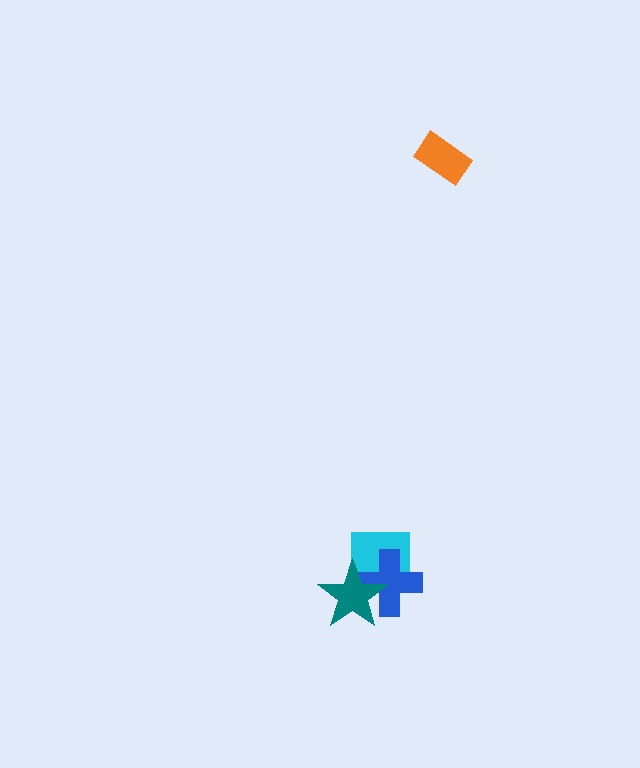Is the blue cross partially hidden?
Yes, it is partially covered by another shape.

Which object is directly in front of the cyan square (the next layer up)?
The blue cross is directly in front of the cyan square.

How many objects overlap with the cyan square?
2 objects overlap with the cyan square.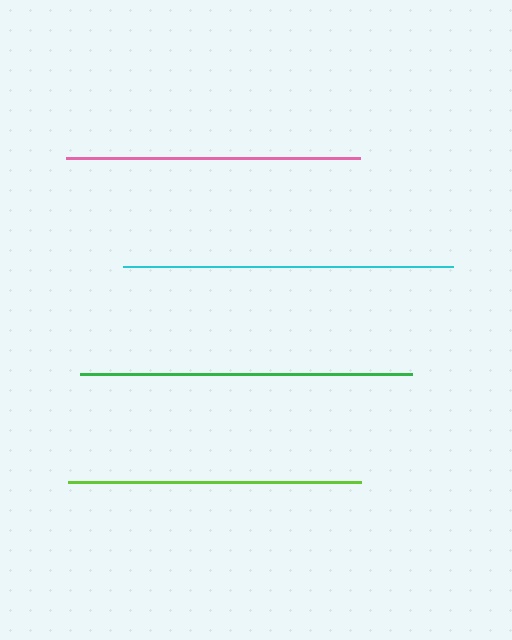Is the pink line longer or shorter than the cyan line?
The cyan line is longer than the pink line.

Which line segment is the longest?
The green line is the longest at approximately 332 pixels.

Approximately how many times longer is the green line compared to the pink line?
The green line is approximately 1.1 times the length of the pink line.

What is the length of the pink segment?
The pink segment is approximately 294 pixels long.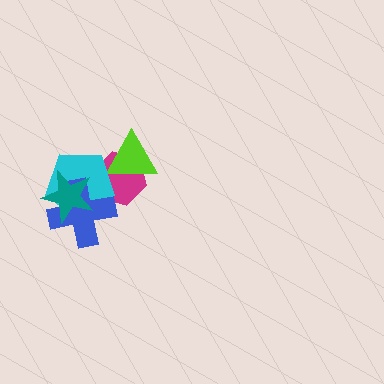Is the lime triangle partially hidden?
Yes, it is partially covered by another shape.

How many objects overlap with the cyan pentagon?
4 objects overlap with the cyan pentagon.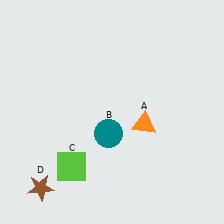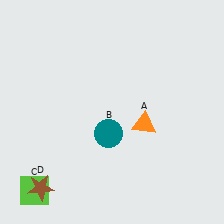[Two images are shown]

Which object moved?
The lime square (C) moved left.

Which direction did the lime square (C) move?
The lime square (C) moved left.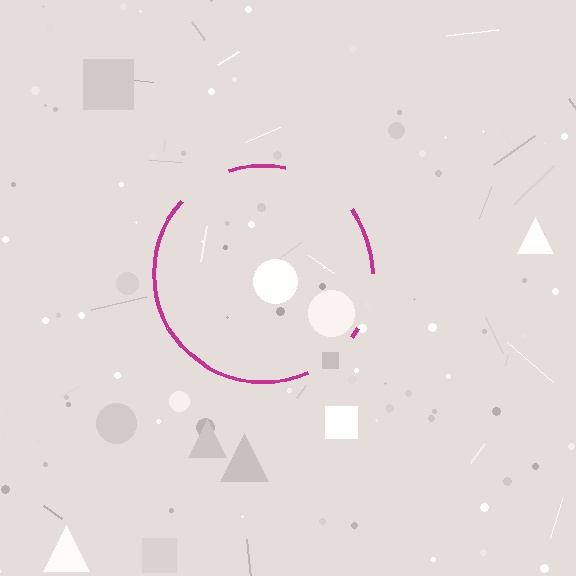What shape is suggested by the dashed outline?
The dashed outline suggests a circle.